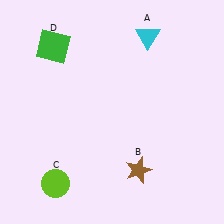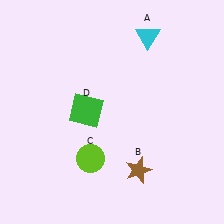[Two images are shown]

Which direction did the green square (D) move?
The green square (D) moved down.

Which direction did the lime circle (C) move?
The lime circle (C) moved right.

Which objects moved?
The objects that moved are: the lime circle (C), the green square (D).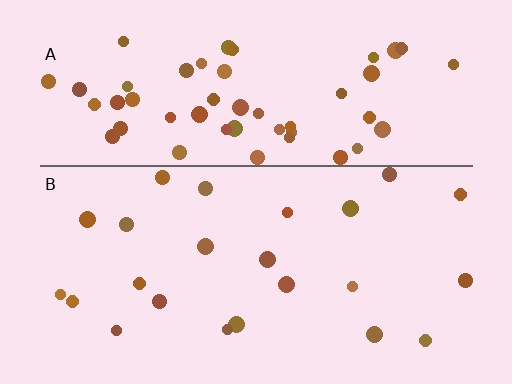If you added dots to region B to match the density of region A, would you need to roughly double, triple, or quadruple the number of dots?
Approximately double.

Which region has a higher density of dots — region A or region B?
A (the top).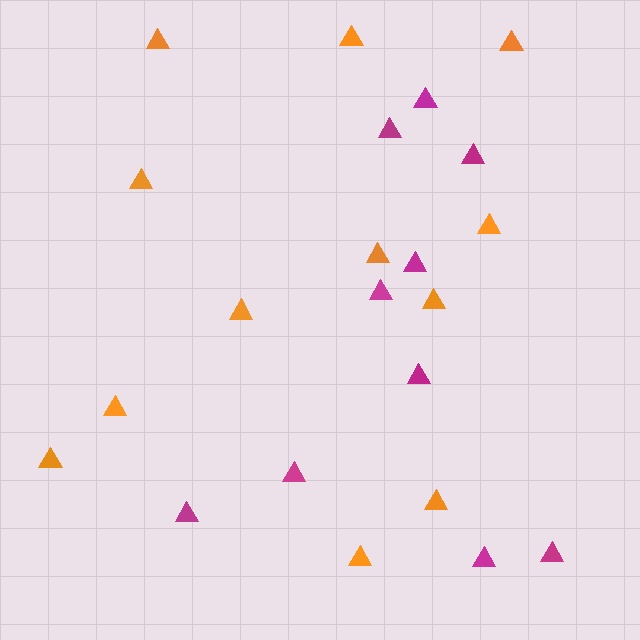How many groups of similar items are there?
There are 2 groups: one group of orange triangles (12) and one group of magenta triangles (10).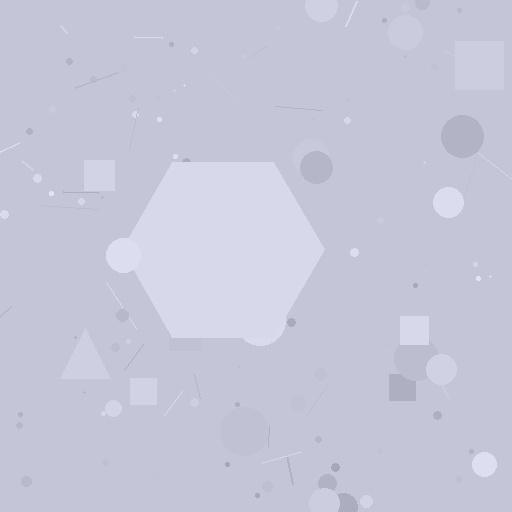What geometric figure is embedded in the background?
A hexagon is embedded in the background.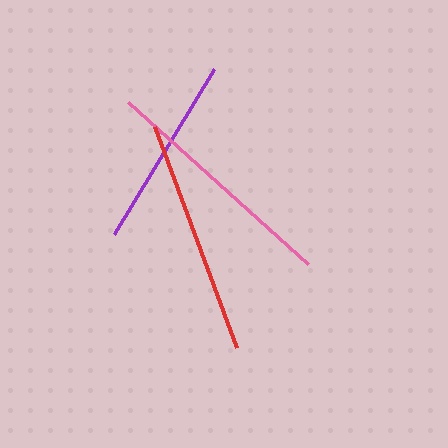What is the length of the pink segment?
The pink segment is approximately 243 pixels long.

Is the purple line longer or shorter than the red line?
The red line is longer than the purple line.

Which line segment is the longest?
The pink line is the longest at approximately 243 pixels.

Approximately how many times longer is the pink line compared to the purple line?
The pink line is approximately 1.3 times the length of the purple line.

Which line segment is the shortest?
The purple line is the shortest at approximately 193 pixels.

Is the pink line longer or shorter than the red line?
The pink line is longer than the red line.